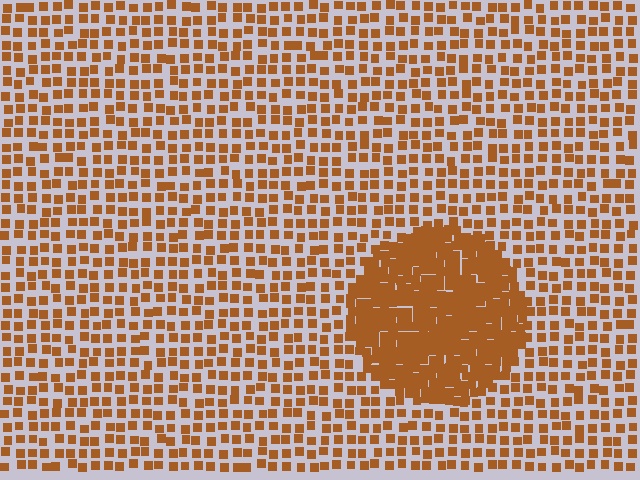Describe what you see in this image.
The image contains small brown elements arranged at two different densities. A circle-shaped region is visible where the elements are more densely packed than the surrounding area.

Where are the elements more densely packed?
The elements are more densely packed inside the circle boundary.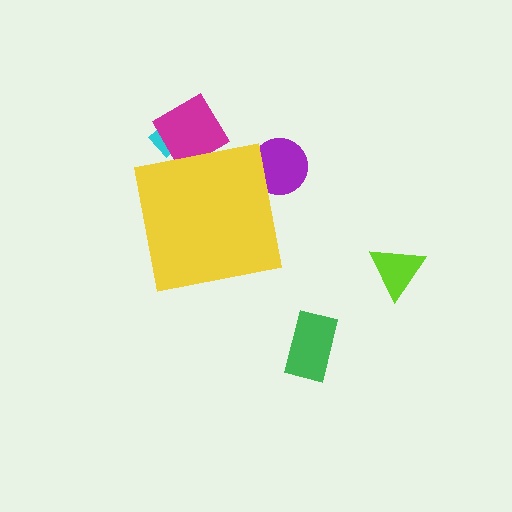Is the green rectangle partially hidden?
No, the green rectangle is fully visible.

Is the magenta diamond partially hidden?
Yes, the magenta diamond is partially hidden behind the yellow square.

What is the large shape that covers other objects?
A yellow square.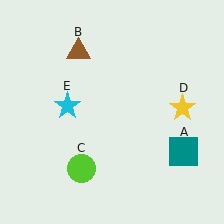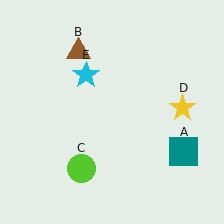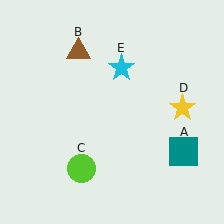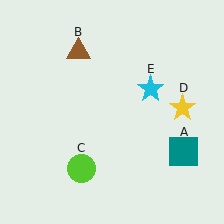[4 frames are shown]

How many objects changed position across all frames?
1 object changed position: cyan star (object E).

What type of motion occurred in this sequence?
The cyan star (object E) rotated clockwise around the center of the scene.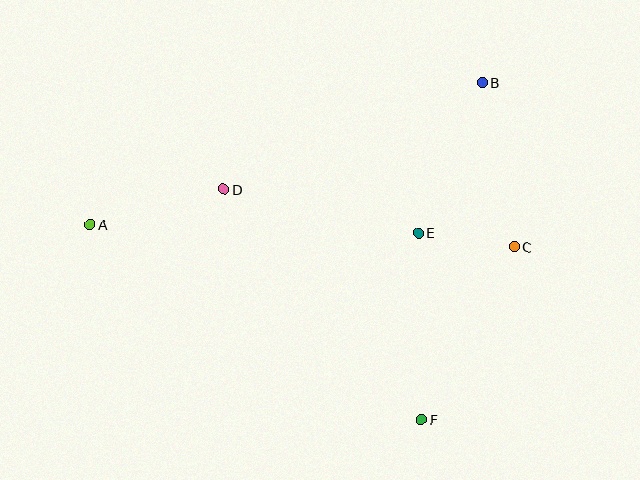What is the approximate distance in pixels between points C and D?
The distance between C and D is approximately 296 pixels.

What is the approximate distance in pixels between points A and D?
The distance between A and D is approximately 138 pixels.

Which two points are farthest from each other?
Points A and C are farthest from each other.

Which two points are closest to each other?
Points C and E are closest to each other.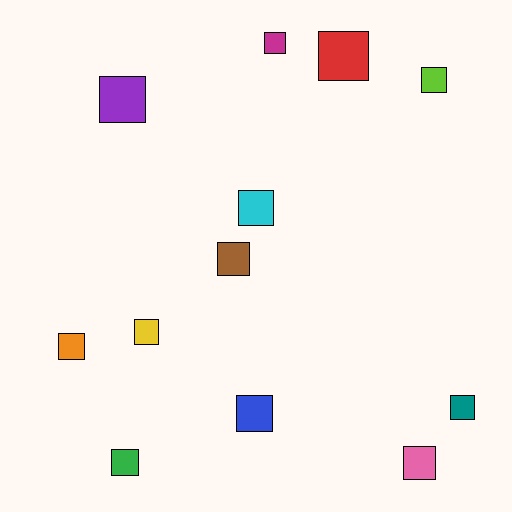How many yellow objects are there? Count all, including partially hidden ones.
There is 1 yellow object.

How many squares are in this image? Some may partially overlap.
There are 12 squares.